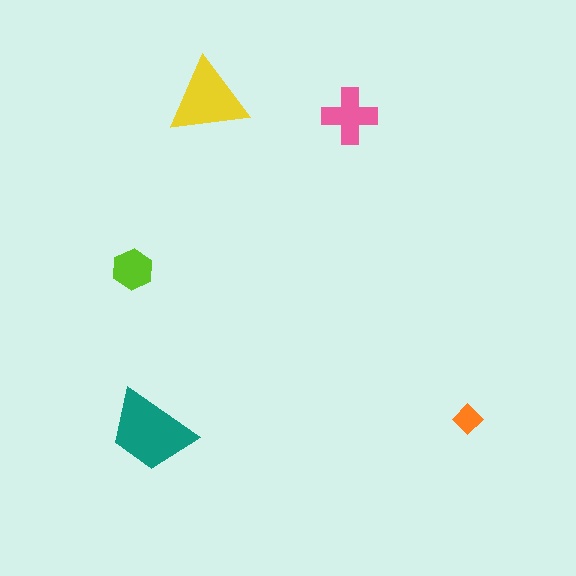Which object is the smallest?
The orange diamond.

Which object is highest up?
The yellow triangle is topmost.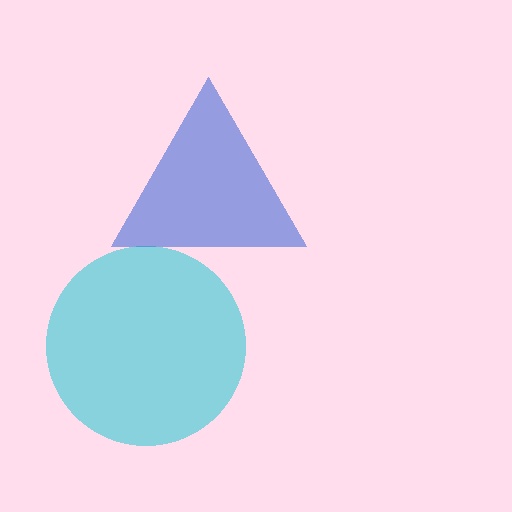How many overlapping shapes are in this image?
There are 2 overlapping shapes in the image.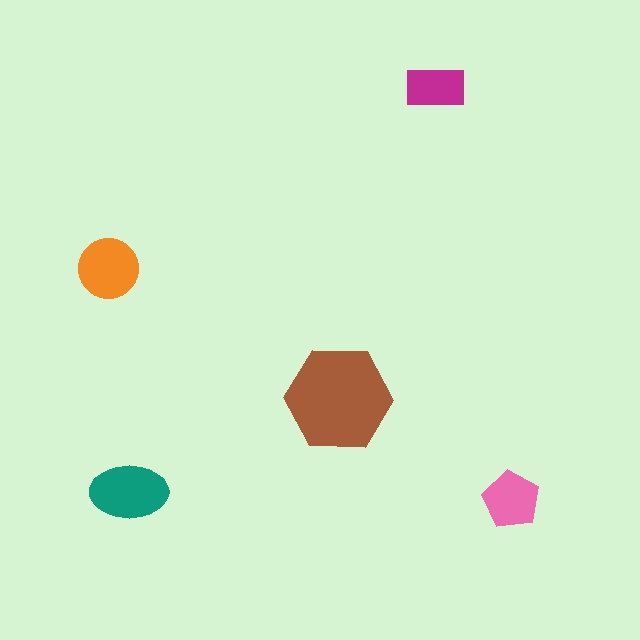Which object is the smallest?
The magenta rectangle.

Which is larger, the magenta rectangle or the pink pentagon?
The pink pentagon.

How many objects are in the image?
There are 5 objects in the image.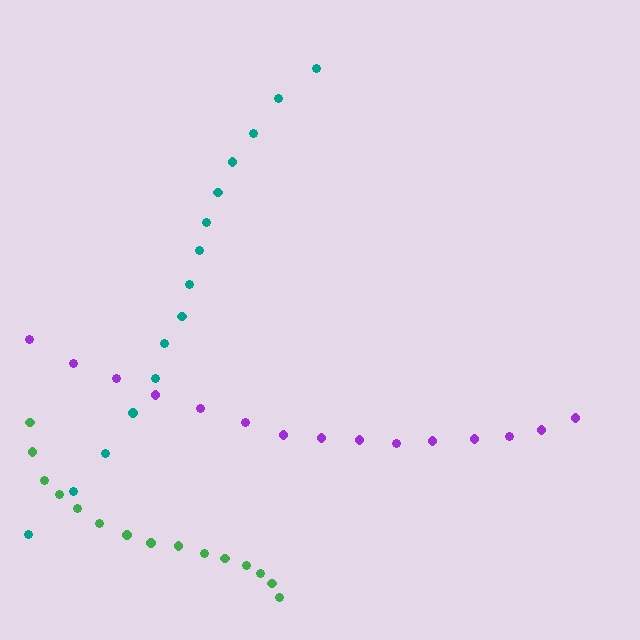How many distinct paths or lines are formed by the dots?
There are 3 distinct paths.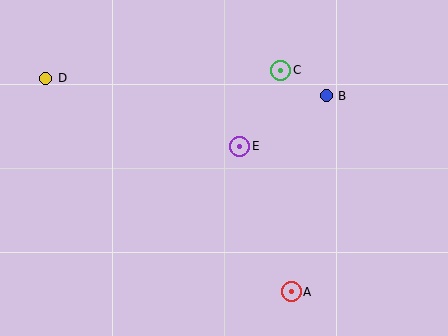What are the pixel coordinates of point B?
Point B is at (326, 96).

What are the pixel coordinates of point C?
Point C is at (281, 70).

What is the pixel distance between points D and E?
The distance between D and E is 205 pixels.